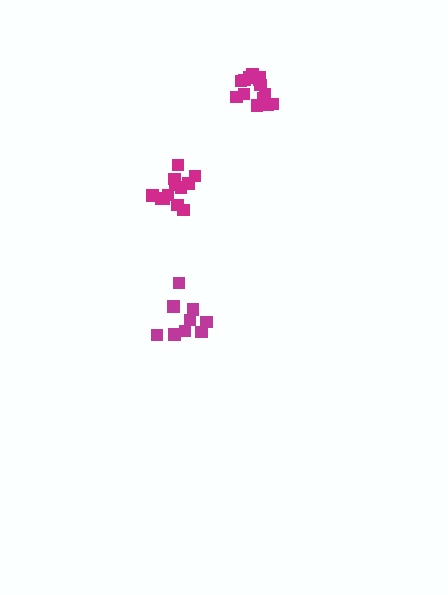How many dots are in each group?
Group 1: 12 dots, Group 2: 14 dots, Group 3: 9 dots (35 total).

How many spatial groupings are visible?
There are 3 spatial groupings.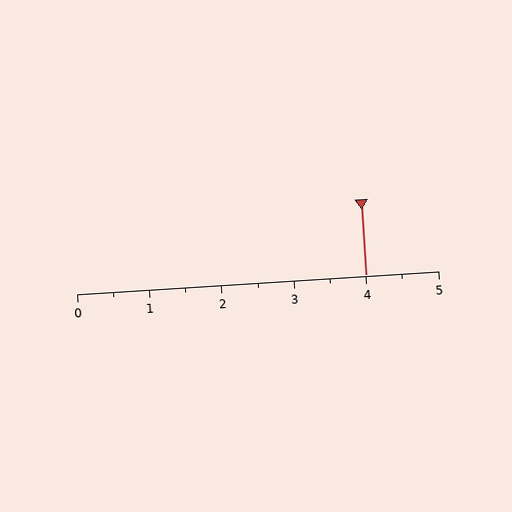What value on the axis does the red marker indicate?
The marker indicates approximately 4.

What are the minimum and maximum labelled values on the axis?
The axis runs from 0 to 5.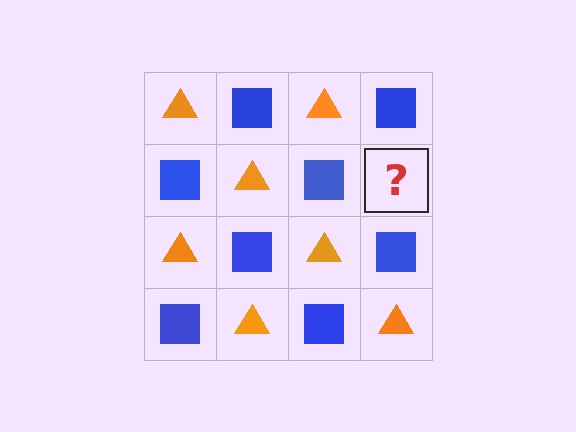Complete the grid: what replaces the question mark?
The question mark should be replaced with an orange triangle.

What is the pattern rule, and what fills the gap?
The rule is that it alternates orange triangle and blue square in a checkerboard pattern. The gap should be filled with an orange triangle.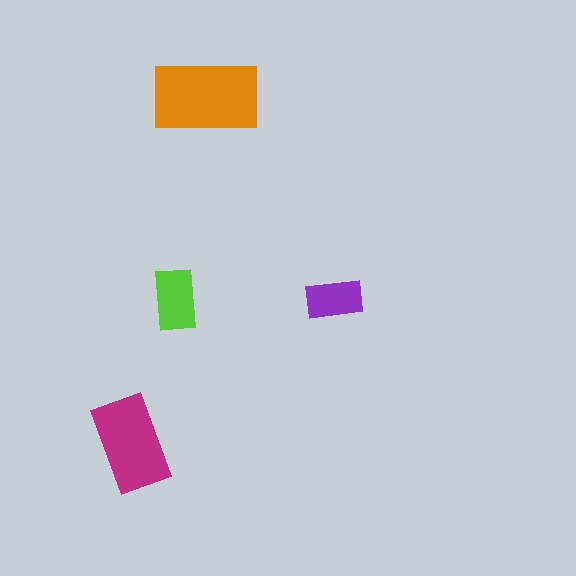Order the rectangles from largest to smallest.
the orange one, the magenta one, the lime one, the purple one.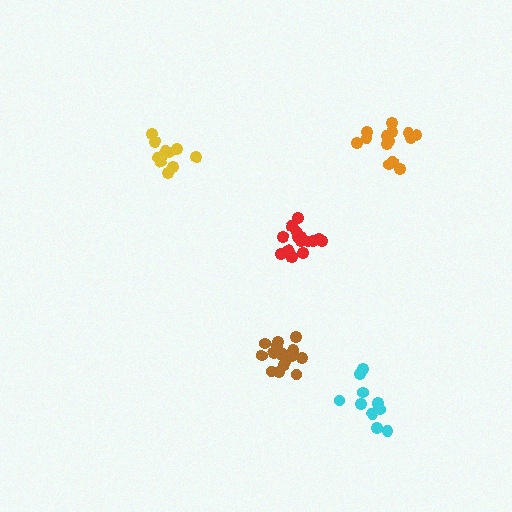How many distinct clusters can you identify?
There are 5 distinct clusters.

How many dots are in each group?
Group 1: 11 dots, Group 2: 16 dots, Group 3: 14 dots, Group 4: 11 dots, Group 5: 16 dots (68 total).